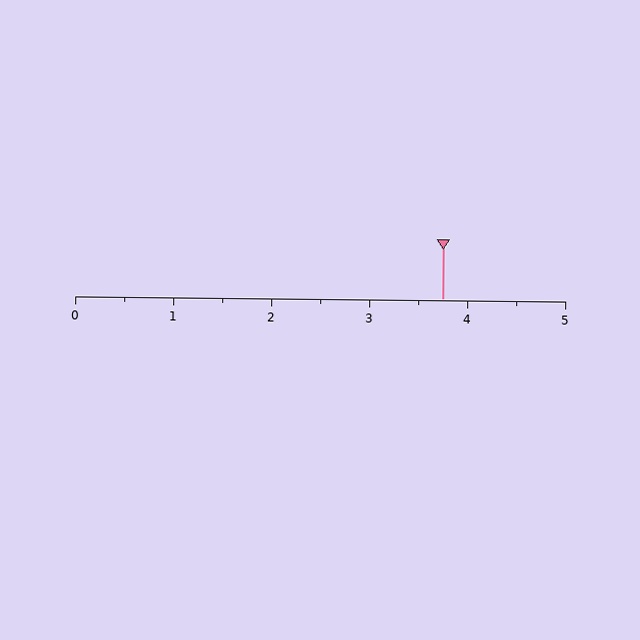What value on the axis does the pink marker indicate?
The marker indicates approximately 3.8.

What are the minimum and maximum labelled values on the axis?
The axis runs from 0 to 5.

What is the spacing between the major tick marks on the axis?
The major ticks are spaced 1 apart.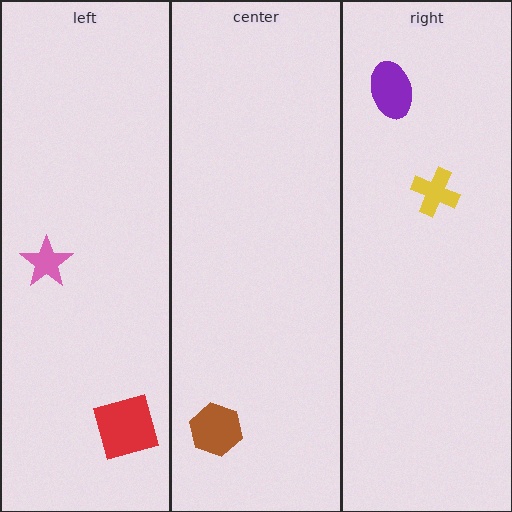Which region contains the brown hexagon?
The center region.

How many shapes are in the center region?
1.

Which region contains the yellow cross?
The right region.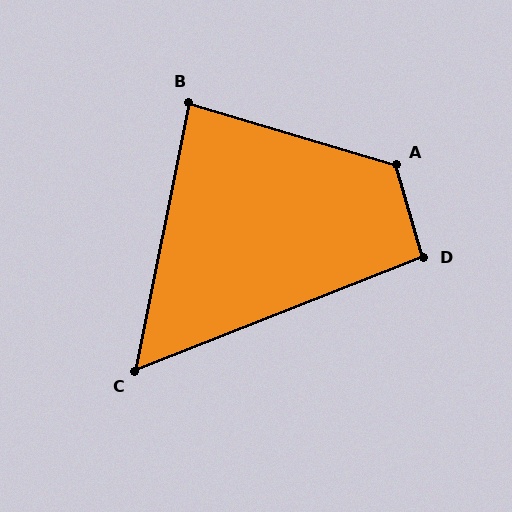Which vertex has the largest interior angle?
A, at approximately 123 degrees.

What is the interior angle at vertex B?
Approximately 85 degrees (acute).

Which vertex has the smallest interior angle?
C, at approximately 57 degrees.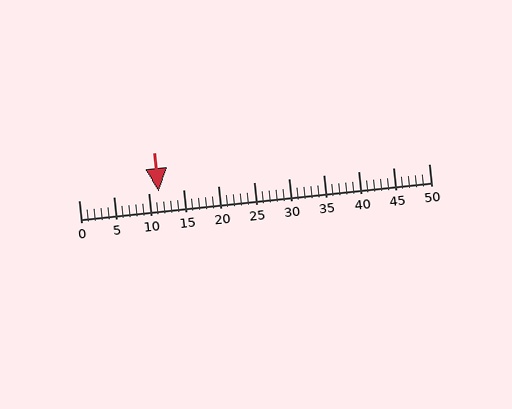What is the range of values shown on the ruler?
The ruler shows values from 0 to 50.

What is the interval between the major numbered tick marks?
The major tick marks are spaced 5 units apart.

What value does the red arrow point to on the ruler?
The red arrow points to approximately 11.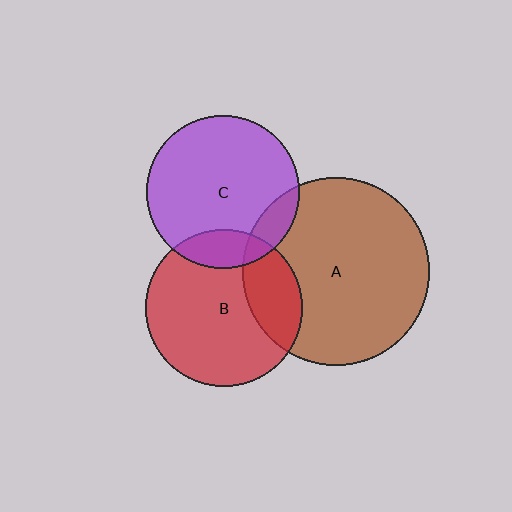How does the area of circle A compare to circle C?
Approximately 1.5 times.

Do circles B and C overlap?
Yes.